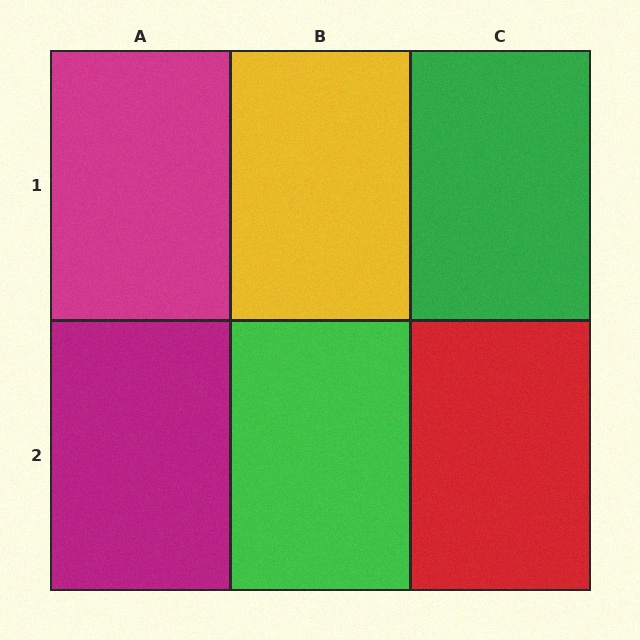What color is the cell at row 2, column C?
Red.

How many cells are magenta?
2 cells are magenta.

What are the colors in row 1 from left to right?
Magenta, yellow, green.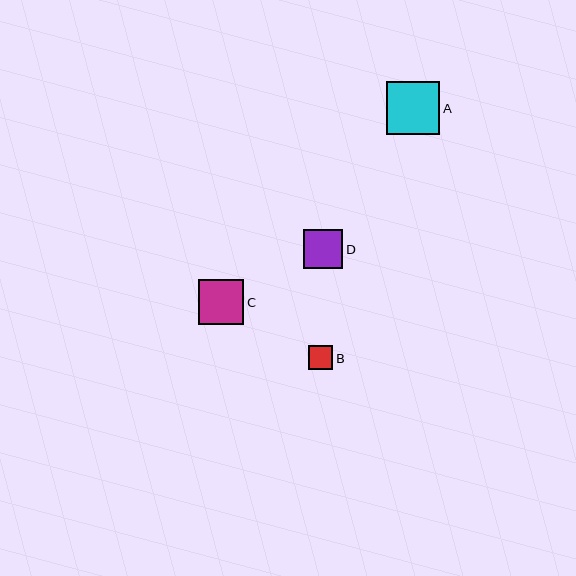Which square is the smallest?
Square B is the smallest with a size of approximately 24 pixels.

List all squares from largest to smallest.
From largest to smallest: A, C, D, B.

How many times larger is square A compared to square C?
Square A is approximately 1.2 times the size of square C.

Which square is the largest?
Square A is the largest with a size of approximately 53 pixels.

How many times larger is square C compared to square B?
Square C is approximately 1.9 times the size of square B.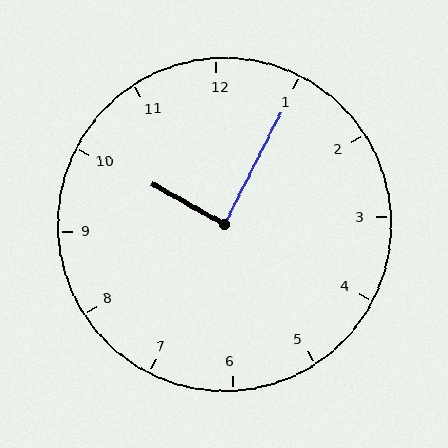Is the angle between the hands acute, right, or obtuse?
It is right.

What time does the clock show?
10:05.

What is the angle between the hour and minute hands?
Approximately 88 degrees.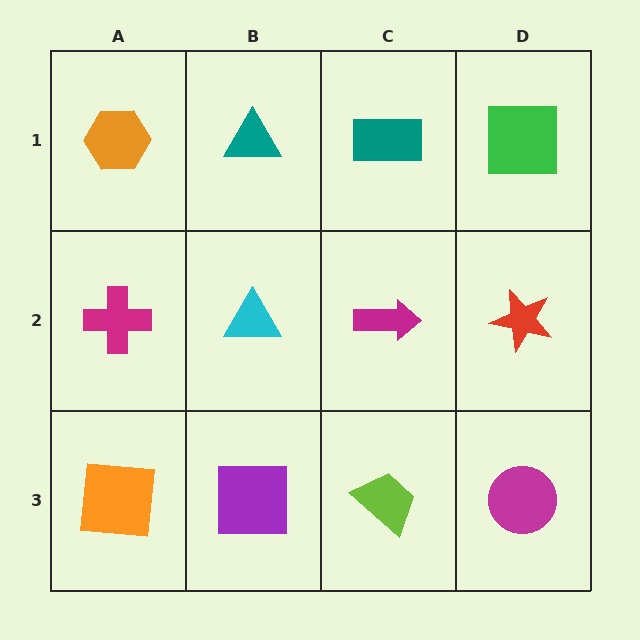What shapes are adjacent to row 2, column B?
A teal triangle (row 1, column B), a purple square (row 3, column B), a magenta cross (row 2, column A), a magenta arrow (row 2, column C).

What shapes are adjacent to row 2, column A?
An orange hexagon (row 1, column A), an orange square (row 3, column A), a cyan triangle (row 2, column B).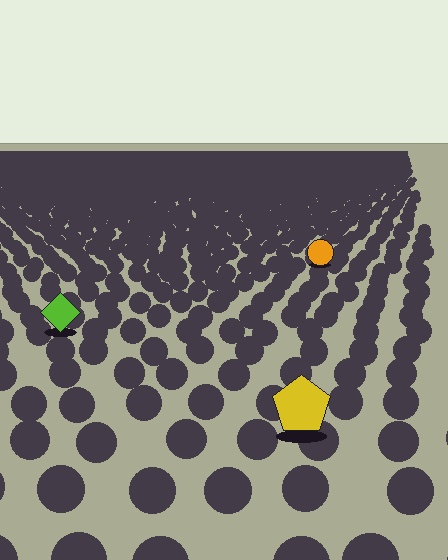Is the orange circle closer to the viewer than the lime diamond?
No. The lime diamond is closer — you can tell from the texture gradient: the ground texture is coarser near it.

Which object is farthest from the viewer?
The orange circle is farthest from the viewer. It appears smaller and the ground texture around it is denser.